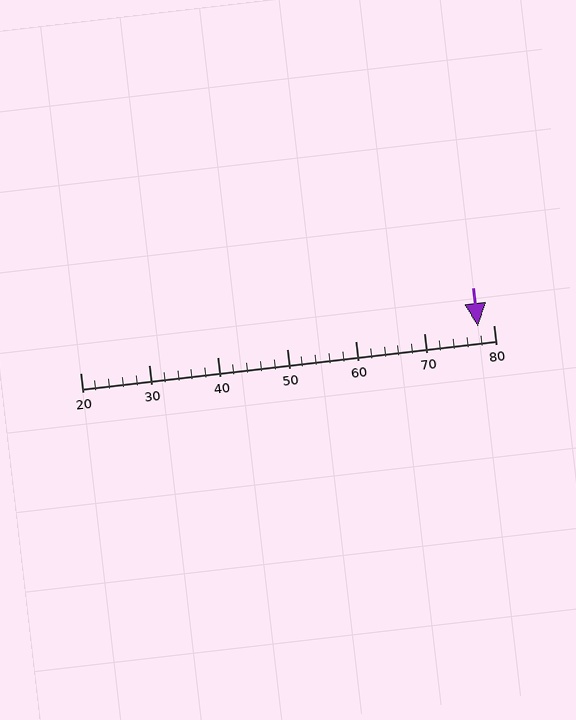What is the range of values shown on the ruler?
The ruler shows values from 20 to 80.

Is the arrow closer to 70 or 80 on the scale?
The arrow is closer to 80.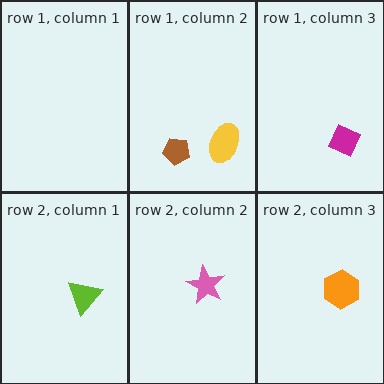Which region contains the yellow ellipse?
The row 1, column 2 region.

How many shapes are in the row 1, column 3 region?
1.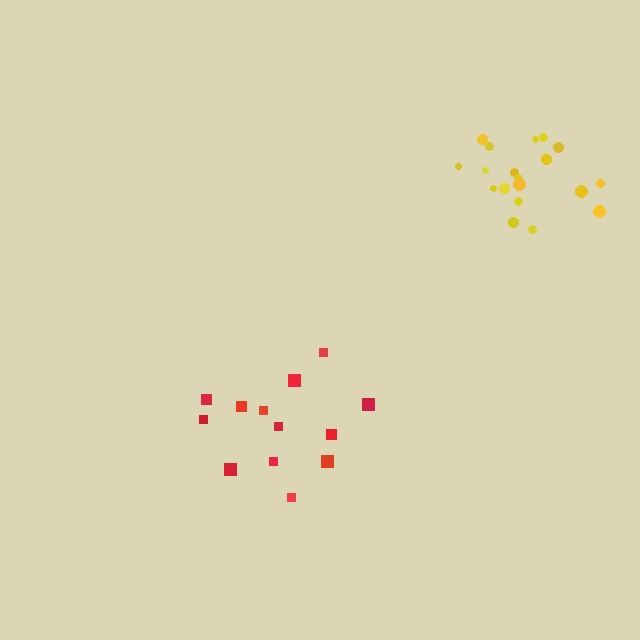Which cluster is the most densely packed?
Yellow.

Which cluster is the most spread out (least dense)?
Red.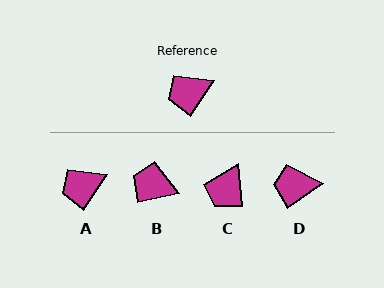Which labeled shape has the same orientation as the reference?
A.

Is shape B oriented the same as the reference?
No, it is off by about 43 degrees.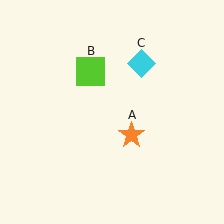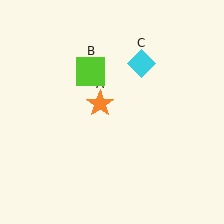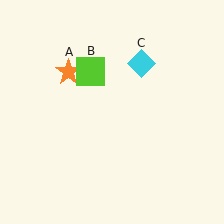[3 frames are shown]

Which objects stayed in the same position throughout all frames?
Lime square (object B) and cyan diamond (object C) remained stationary.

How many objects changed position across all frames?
1 object changed position: orange star (object A).